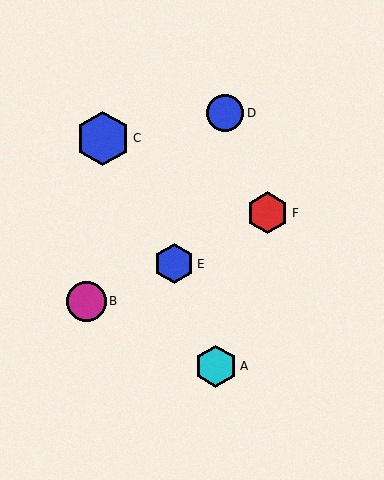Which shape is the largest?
The blue hexagon (labeled C) is the largest.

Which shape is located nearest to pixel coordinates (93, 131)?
The blue hexagon (labeled C) at (103, 138) is nearest to that location.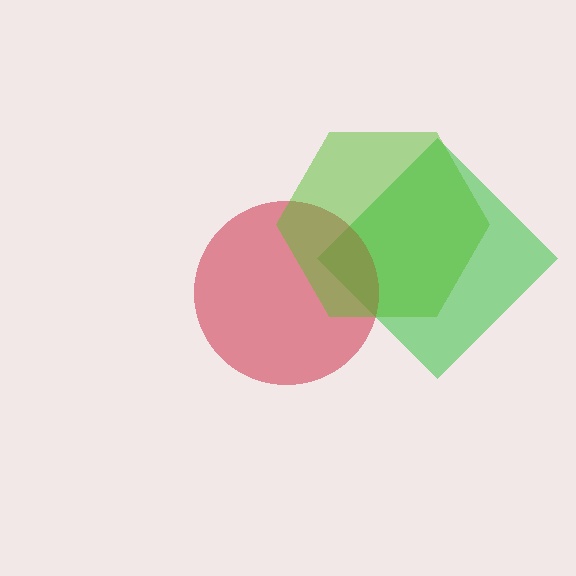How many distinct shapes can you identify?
There are 3 distinct shapes: a green diamond, a red circle, a lime hexagon.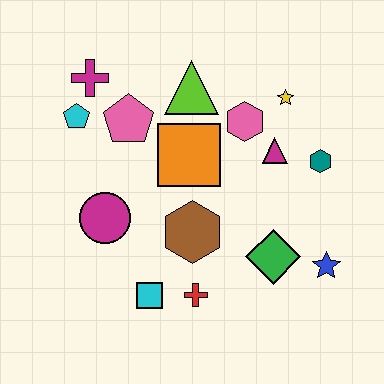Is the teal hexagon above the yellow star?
No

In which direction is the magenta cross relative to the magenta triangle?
The magenta cross is to the left of the magenta triangle.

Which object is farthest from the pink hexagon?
The cyan square is farthest from the pink hexagon.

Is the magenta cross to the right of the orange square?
No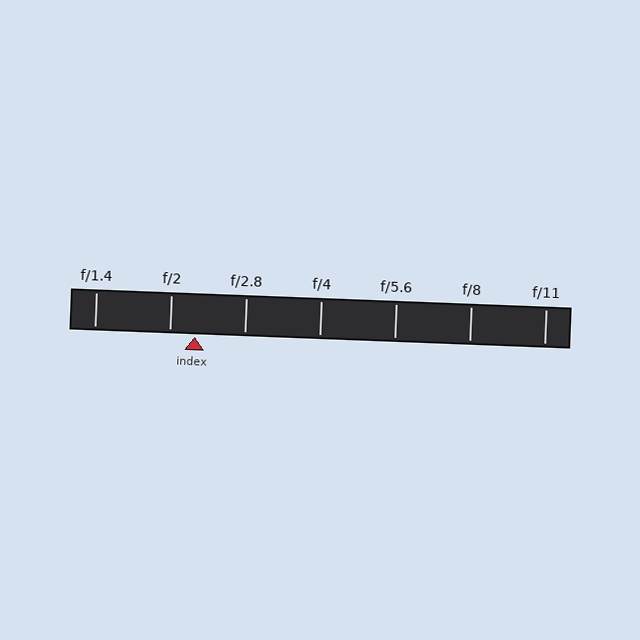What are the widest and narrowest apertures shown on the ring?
The widest aperture shown is f/1.4 and the narrowest is f/11.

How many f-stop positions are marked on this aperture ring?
There are 7 f-stop positions marked.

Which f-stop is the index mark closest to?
The index mark is closest to f/2.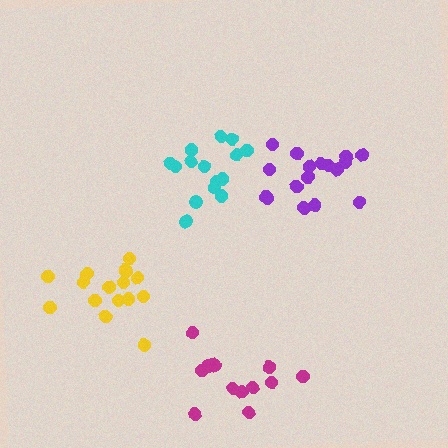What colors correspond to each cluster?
The clusters are colored: cyan, yellow, magenta, purple.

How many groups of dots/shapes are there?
There are 4 groups.